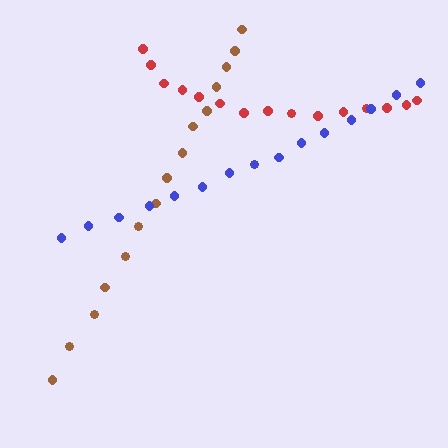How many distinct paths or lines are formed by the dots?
There are 3 distinct paths.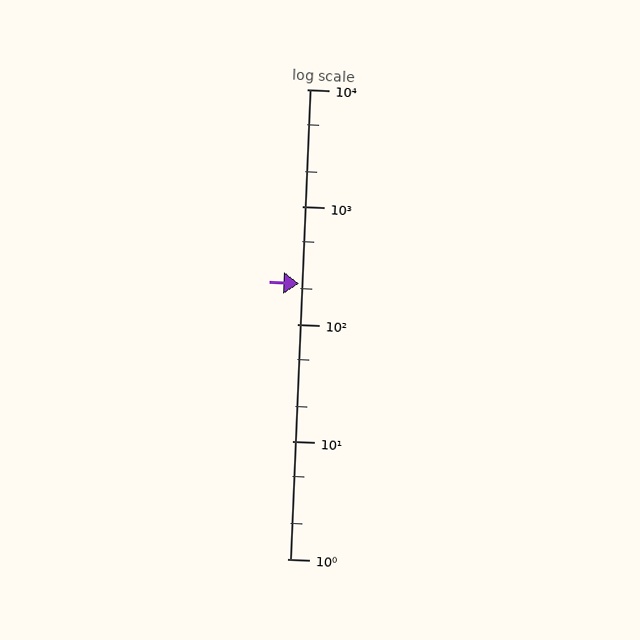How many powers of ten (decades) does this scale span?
The scale spans 4 decades, from 1 to 10000.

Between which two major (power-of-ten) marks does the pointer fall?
The pointer is between 100 and 1000.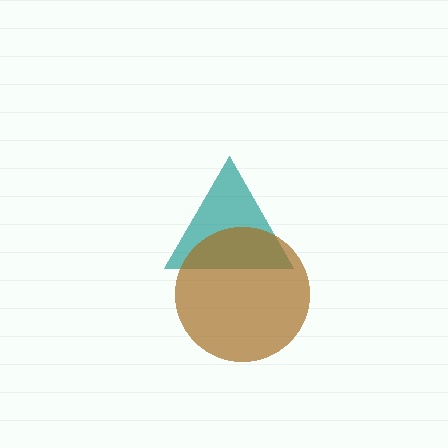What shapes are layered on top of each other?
The layered shapes are: a teal triangle, a brown circle.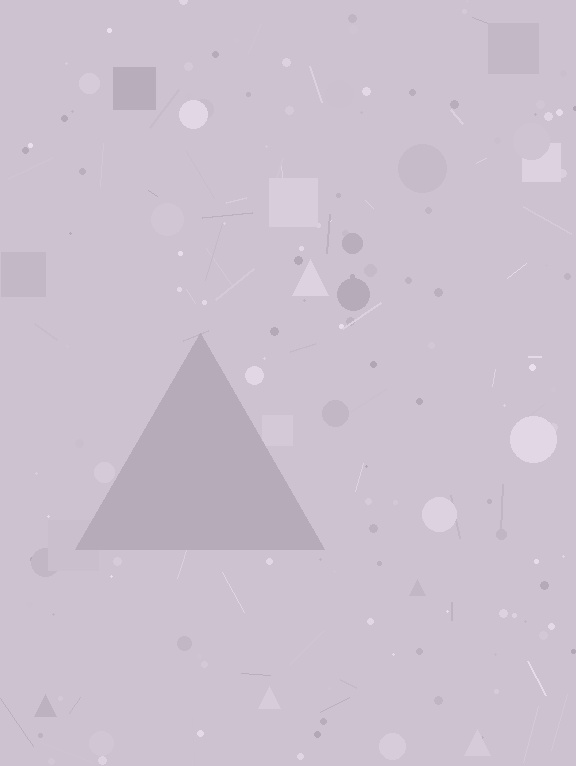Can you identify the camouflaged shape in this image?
The camouflaged shape is a triangle.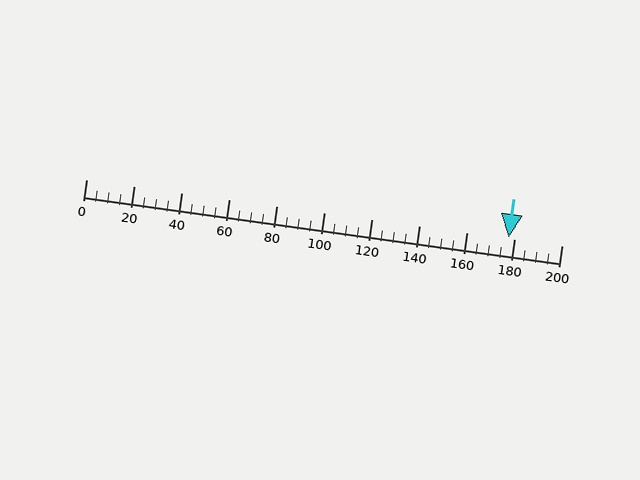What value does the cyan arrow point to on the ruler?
The cyan arrow points to approximately 178.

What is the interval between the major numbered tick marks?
The major tick marks are spaced 20 units apart.